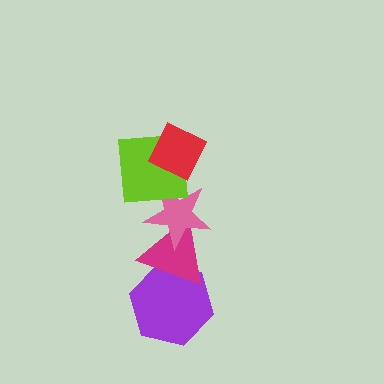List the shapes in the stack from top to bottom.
From top to bottom: the red diamond, the lime square, the pink star, the magenta triangle, the purple hexagon.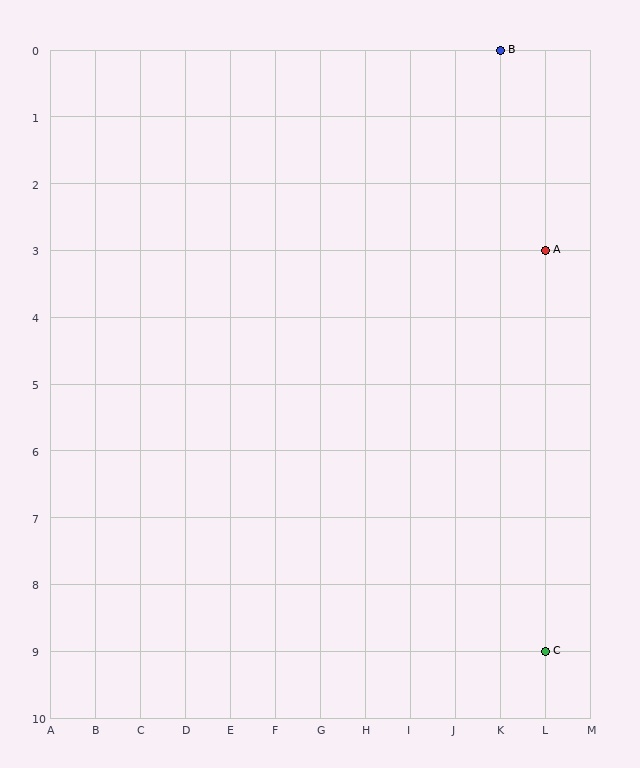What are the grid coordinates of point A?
Point A is at grid coordinates (L, 3).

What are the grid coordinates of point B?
Point B is at grid coordinates (K, 0).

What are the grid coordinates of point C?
Point C is at grid coordinates (L, 9).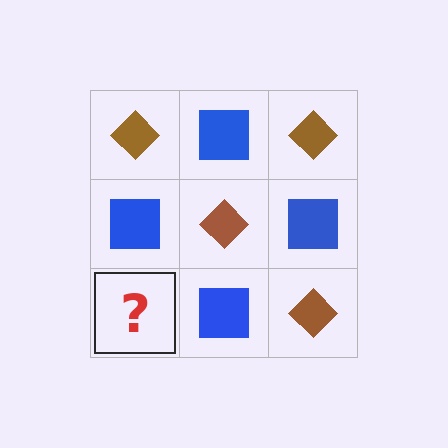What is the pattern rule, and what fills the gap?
The rule is that it alternates brown diamond and blue square in a checkerboard pattern. The gap should be filled with a brown diamond.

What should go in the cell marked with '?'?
The missing cell should contain a brown diamond.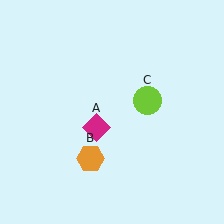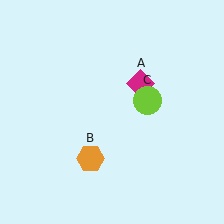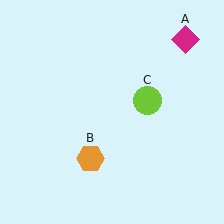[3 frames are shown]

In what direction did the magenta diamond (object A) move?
The magenta diamond (object A) moved up and to the right.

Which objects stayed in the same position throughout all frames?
Orange hexagon (object B) and lime circle (object C) remained stationary.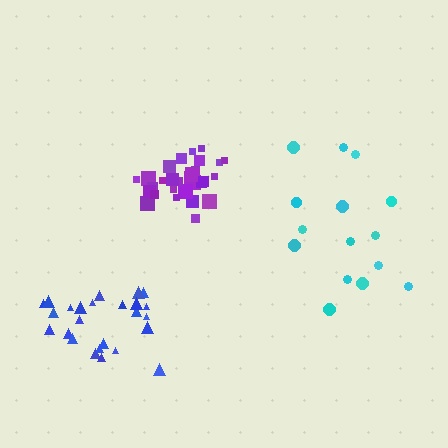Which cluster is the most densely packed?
Purple.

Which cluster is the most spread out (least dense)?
Cyan.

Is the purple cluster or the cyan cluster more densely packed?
Purple.